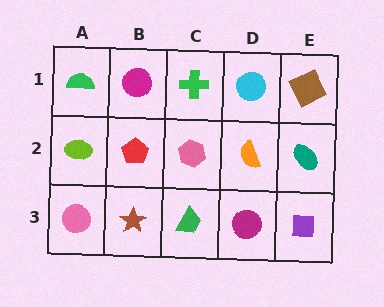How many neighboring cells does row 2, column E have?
3.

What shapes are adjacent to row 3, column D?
An orange semicircle (row 2, column D), a green trapezoid (row 3, column C), a purple square (row 3, column E).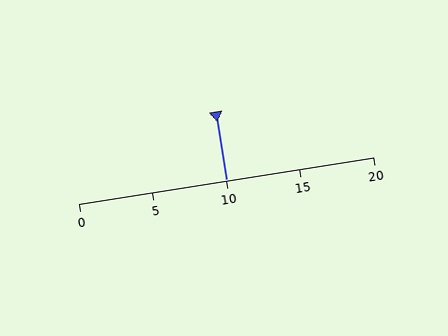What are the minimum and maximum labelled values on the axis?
The axis runs from 0 to 20.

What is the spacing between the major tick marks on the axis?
The major ticks are spaced 5 apart.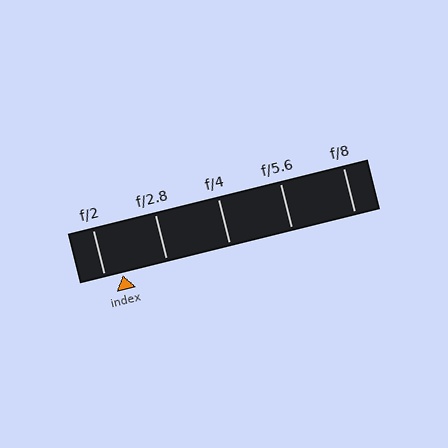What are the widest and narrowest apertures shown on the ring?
The widest aperture shown is f/2 and the narrowest is f/8.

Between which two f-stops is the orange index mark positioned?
The index mark is between f/2 and f/2.8.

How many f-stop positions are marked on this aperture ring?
There are 5 f-stop positions marked.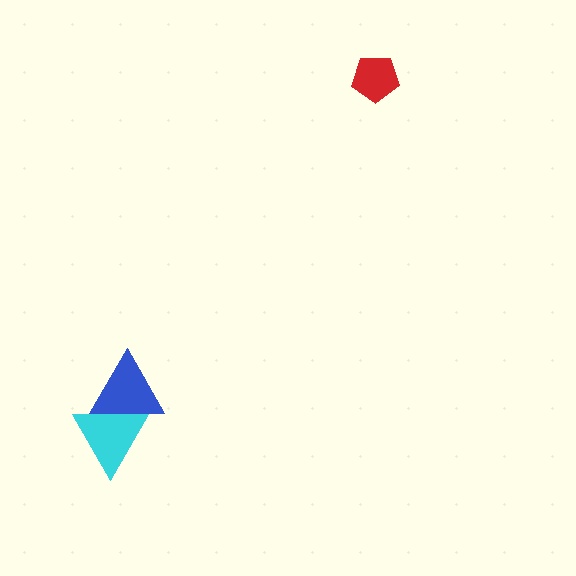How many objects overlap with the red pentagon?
0 objects overlap with the red pentagon.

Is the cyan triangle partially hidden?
Yes, it is partially covered by another shape.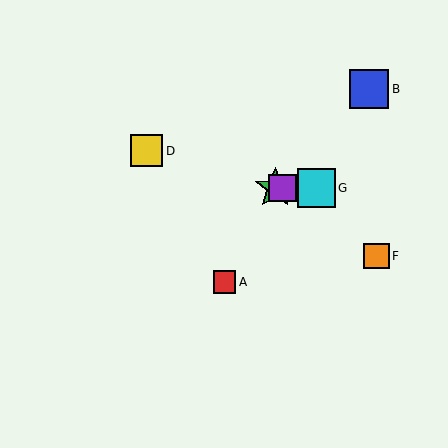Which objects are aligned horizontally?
Objects C, E, G are aligned horizontally.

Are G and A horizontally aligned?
No, G is at y≈188 and A is at y≈282.